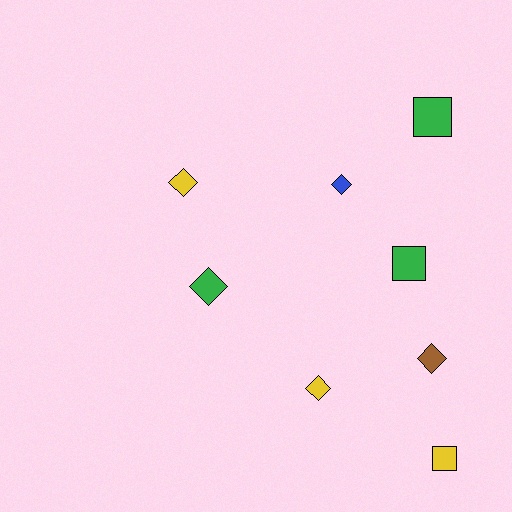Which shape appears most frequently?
Diamond, with 5 objects.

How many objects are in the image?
There are 8 objects.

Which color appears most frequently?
Yellow, with 3 objects.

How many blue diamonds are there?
There is 1 blue diamond.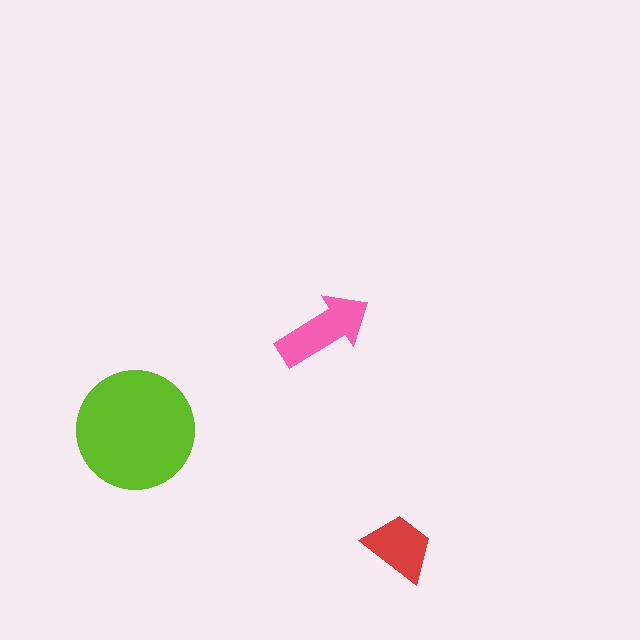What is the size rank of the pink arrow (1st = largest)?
2nd.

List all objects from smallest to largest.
The red trapezoid, the pink arrow, the lime circle.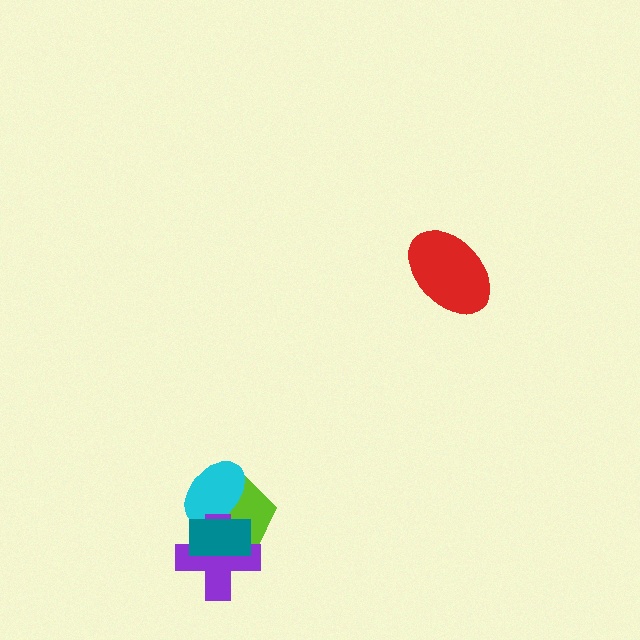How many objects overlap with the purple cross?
3 objects overlap with the purple cross.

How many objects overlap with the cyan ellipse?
3 objects overlap with the cyan ellipse.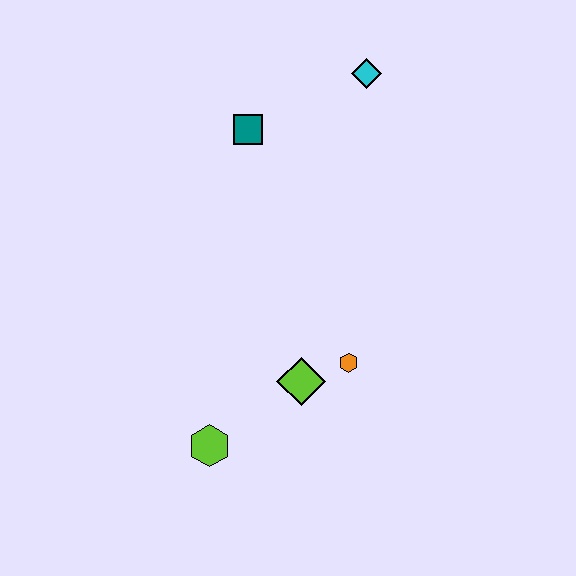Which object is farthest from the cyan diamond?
The lime hexagon is farthest from the cyan diamond.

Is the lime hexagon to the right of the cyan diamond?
No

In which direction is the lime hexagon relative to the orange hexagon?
The lime hexagon is to the left of the orange hexagon.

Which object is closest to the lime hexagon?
The lime diamond is closest to the lime hexagon.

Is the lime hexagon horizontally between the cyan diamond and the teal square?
No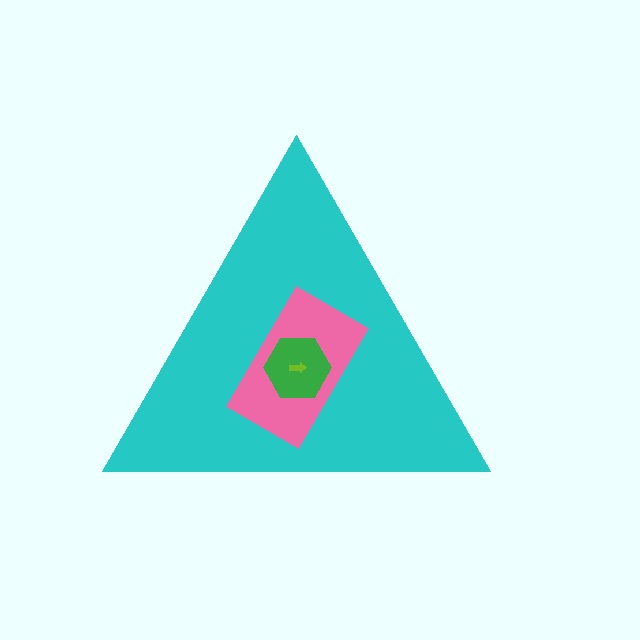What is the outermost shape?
The cyan triangle.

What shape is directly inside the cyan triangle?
The pink rectangle.